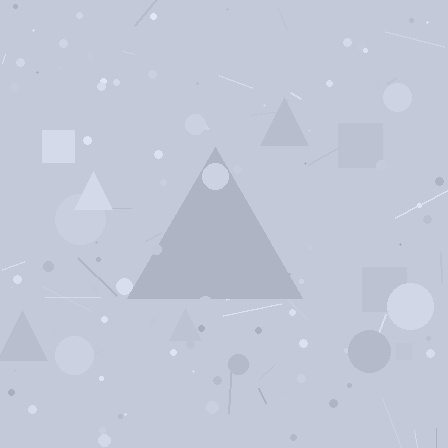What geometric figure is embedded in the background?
A triangle is embedded in the background.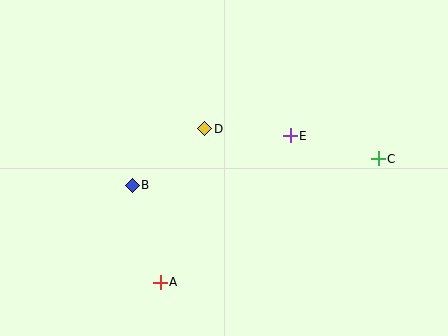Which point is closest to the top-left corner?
Point B is closest to the top-left corner.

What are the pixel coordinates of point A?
Point A is at (160, 282).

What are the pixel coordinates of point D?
Point D is at (205, 129).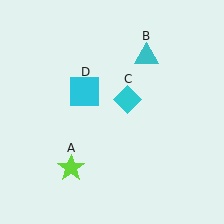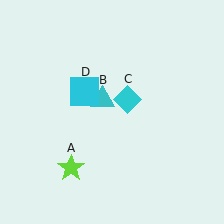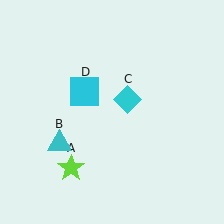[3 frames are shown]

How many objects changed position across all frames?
1 object changed position: cyan triangle (object B).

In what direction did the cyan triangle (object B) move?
The cyan triangle (object B) moved down and to the left.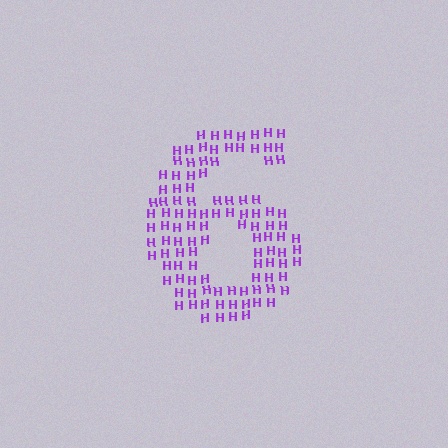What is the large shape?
The large shape is the digit 6.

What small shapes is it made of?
It is made of small letter H's.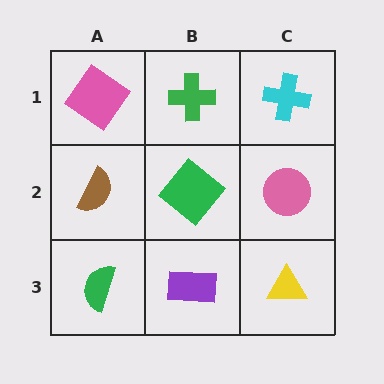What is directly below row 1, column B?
A green diamond.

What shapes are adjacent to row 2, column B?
A green cross (row 1, column B), a purple rectangle (row 3, column B), a brown semicircle (row 2, column A), a pink circle (row 2, column C).